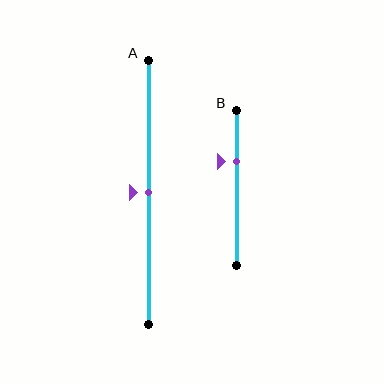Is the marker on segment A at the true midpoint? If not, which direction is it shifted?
Yes, the marker on segment A is at the true midpoint.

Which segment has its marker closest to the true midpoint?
Segment A has its marker closest to the true midpoint.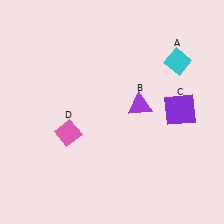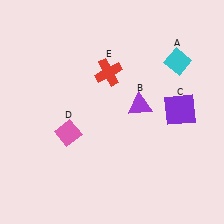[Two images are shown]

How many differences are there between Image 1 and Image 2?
There is 1 difference between the two images.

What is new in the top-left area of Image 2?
A red cross (E) was added in the top-left area of Image 2.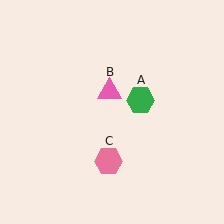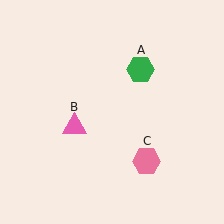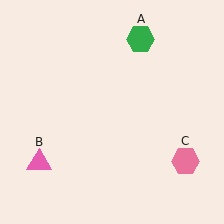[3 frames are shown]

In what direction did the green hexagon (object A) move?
The green hexagon (object A) moved up.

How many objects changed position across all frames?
3 objects changed position: green hexagon (object A), pink triangle (object B), pink hexagon (object C).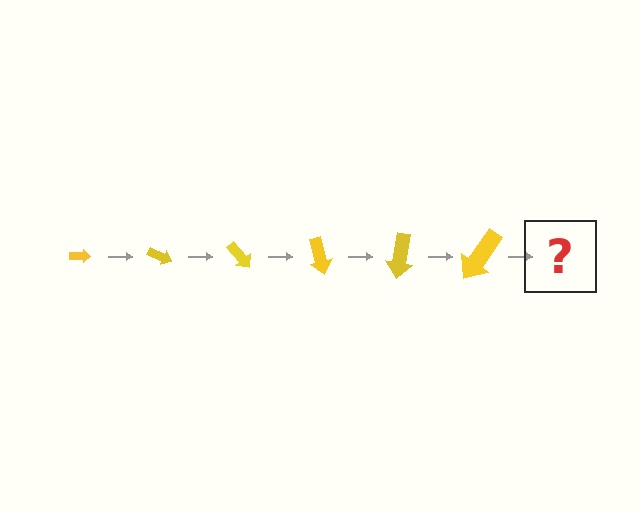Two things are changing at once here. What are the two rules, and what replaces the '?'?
The two rules are that the arrow grows larger each step and it rotates 25 degrees each step. The '?' should be an arrow, larger than the previous one and rotated 150 degrees from the start.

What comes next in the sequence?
The next element should be an arrow, larger than the previous one and rotated 150 degrees from the start.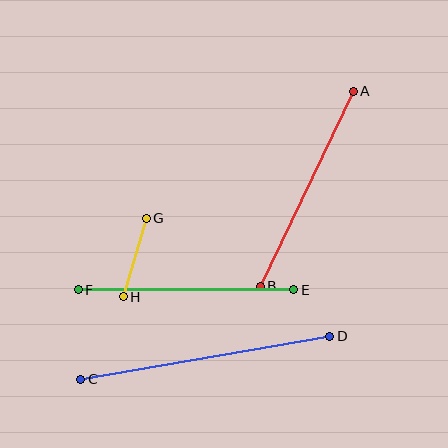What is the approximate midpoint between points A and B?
The midpoint is at approximately (307, 189) pixels.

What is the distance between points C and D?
The distance is approximately 253 pixels.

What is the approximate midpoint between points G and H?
The midpoint is at approximately (135, 258) pixels.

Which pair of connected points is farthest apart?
Points C and D are farthest apart.